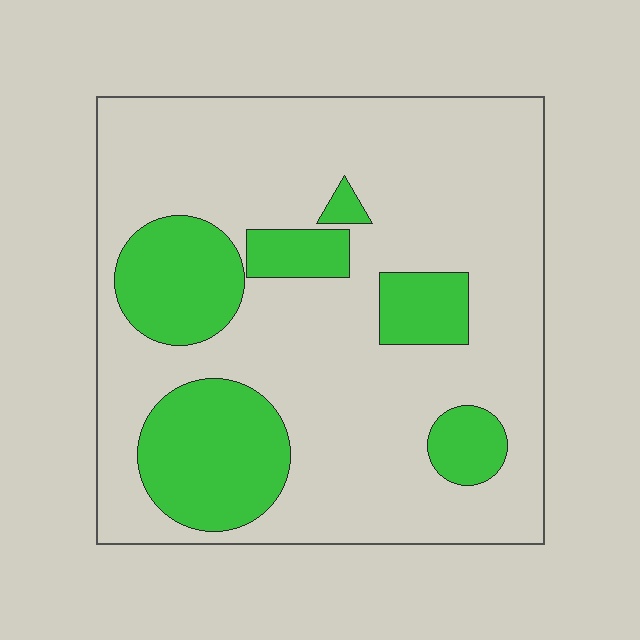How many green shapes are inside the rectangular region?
6.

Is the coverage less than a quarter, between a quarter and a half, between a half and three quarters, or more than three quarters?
Less than a quarter.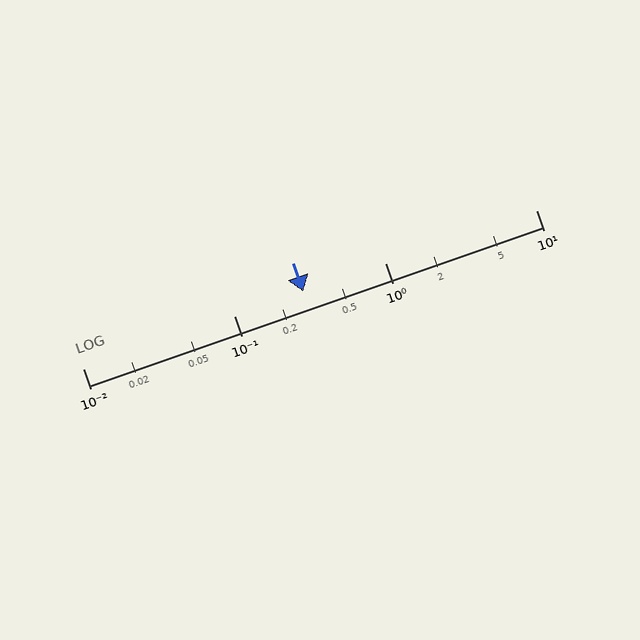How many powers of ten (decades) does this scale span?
The scale spans 3 decades, from 0.01 to 10.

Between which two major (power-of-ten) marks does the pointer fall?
The pointer is between 0.1 and 1.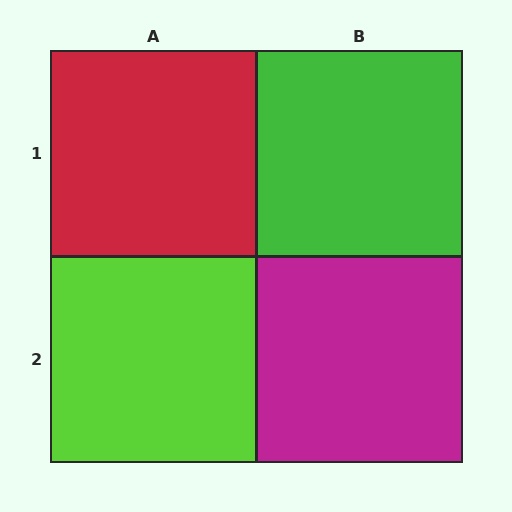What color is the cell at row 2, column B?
Magenta.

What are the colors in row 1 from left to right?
Red, green.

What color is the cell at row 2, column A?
Lime.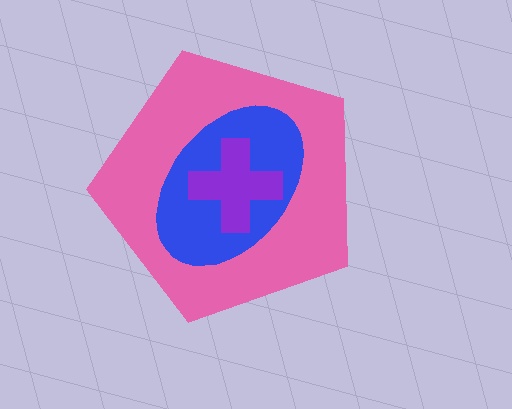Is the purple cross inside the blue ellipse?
Yes.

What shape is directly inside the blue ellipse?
The purple cross.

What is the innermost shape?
The purple cross.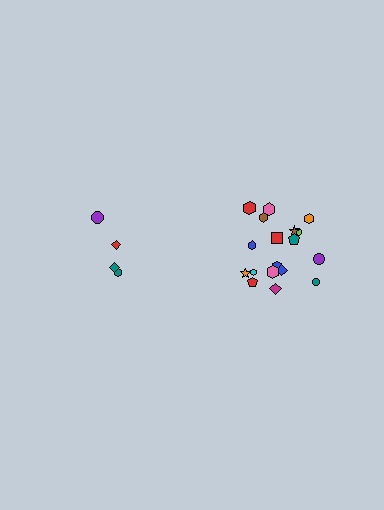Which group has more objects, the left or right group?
The right group.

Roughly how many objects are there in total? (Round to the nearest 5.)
Roughly 20 objects in total.